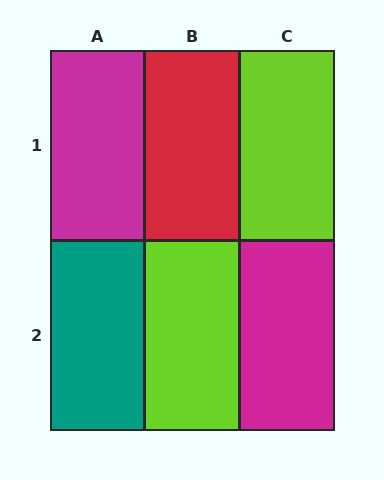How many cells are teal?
1 cell is teal.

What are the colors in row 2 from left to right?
Teal, lime, magenta.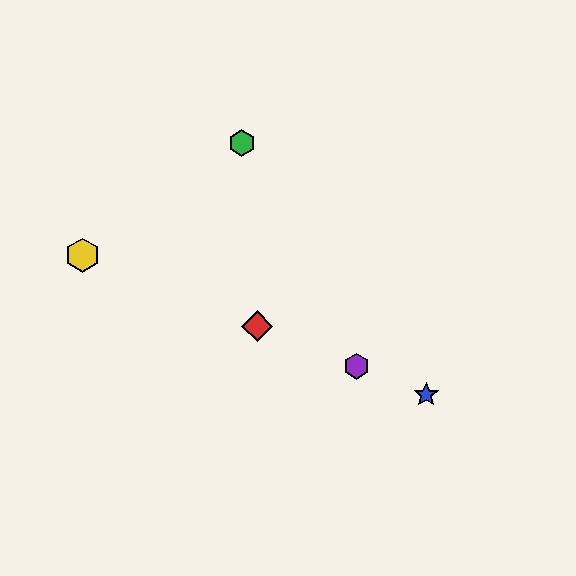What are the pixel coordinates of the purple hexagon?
The purple hexagon is at (356, 366).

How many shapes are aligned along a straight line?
4 shapes (the red diamond, the blue star, the yellow hexagon, the purple hexagon) are aligned along a straight line.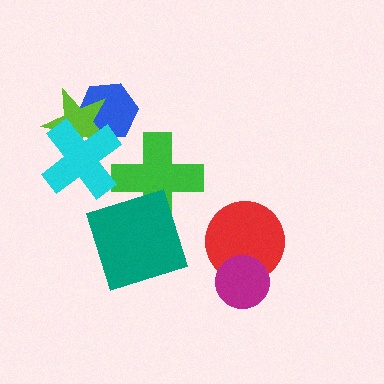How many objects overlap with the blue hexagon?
2 objects overlap with the blue hexagon.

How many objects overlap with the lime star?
2 objects overlap with the lime star.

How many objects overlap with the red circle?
1 object overlaps with the red circle.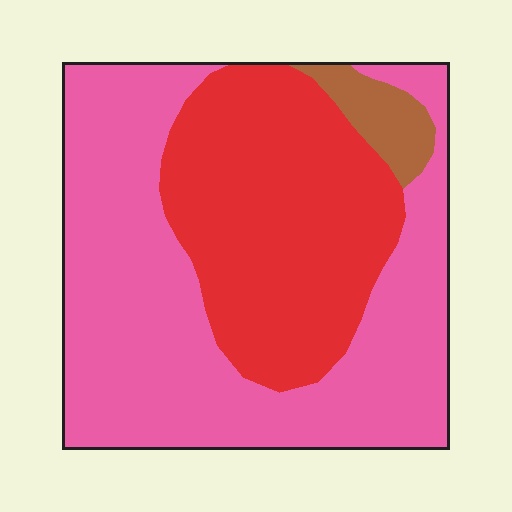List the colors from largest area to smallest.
From largest to smallest: pink, red, brown.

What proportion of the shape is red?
Red takes up about three eighths (3/8) of the shape.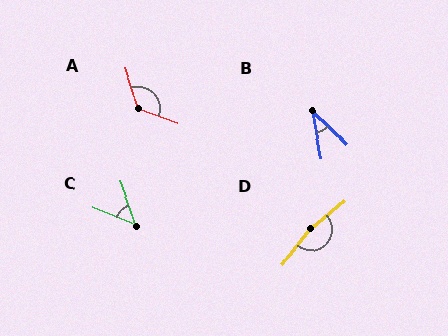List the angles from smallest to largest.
B (35°), C (48°), A (129°), D (167°).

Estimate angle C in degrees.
Approximately 48 degrees.